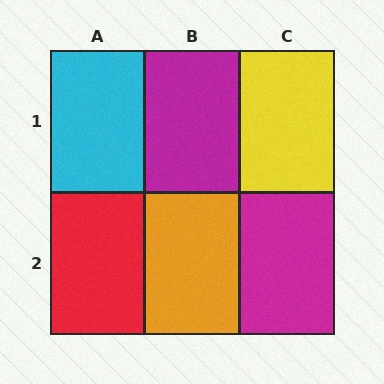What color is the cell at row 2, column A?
Red.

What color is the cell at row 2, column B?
Orange.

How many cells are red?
1 cell is red.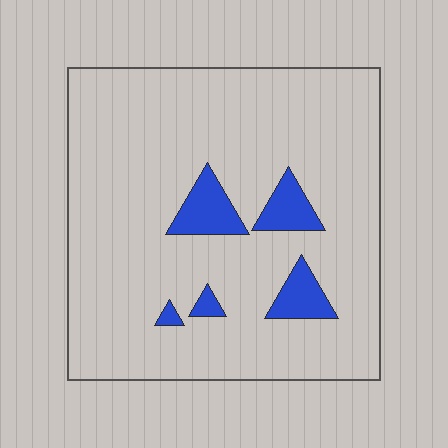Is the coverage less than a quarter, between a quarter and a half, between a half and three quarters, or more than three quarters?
Less than a quarter.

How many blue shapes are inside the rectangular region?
5.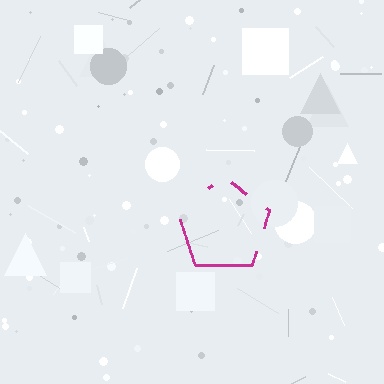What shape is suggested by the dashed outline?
The dashed outline suggests a pentagon.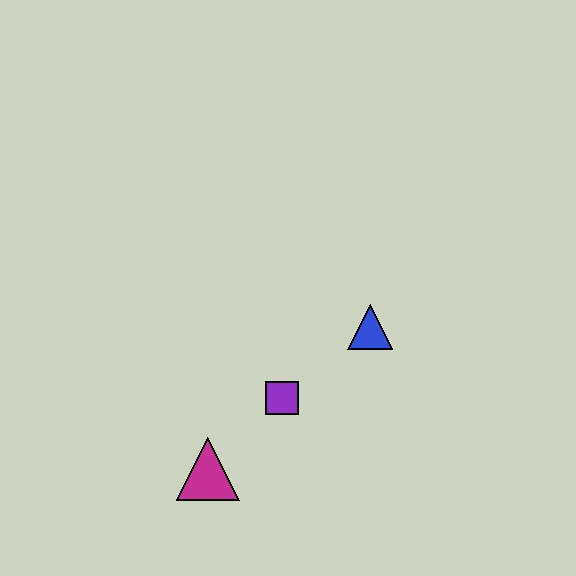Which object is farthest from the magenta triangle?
The blue triangle is farthest from the magenta triangle.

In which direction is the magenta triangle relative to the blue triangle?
The magenta triangle is to the left of the blue triangle.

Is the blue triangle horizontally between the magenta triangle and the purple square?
No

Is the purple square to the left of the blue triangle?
Yes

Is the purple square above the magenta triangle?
Yes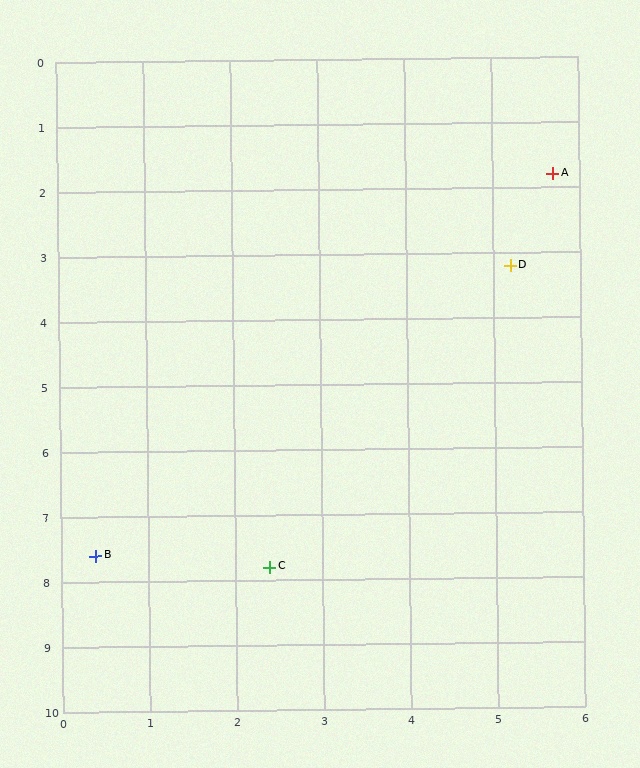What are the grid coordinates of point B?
Point B is at approximately (0.4, 7.6).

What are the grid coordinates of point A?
Point A is at approximately (5.7, 1.8).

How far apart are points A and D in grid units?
Points A and D are about 1.5 grid units apart.